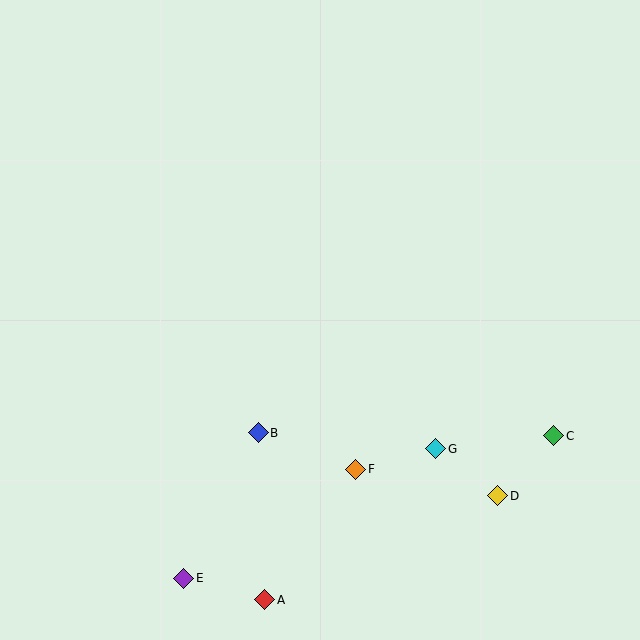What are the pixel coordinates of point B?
Point B is at (258, 433).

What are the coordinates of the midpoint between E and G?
The midpoint between E and G is at (310, 514).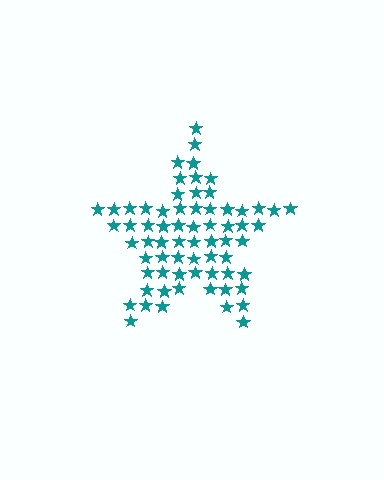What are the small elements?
The small elements are stars.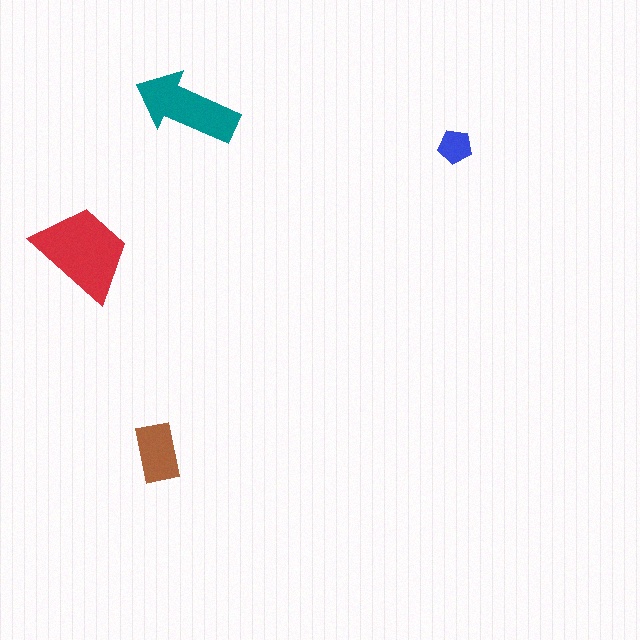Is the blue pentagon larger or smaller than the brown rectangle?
Smaller.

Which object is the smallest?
The blue pentagon.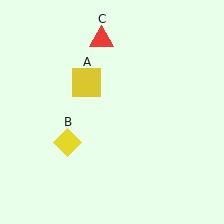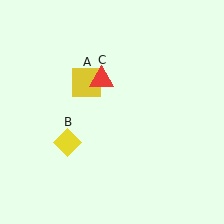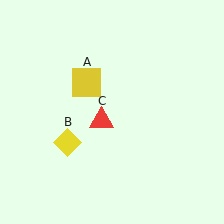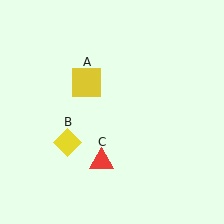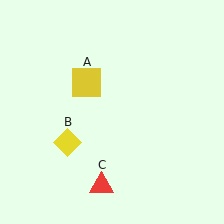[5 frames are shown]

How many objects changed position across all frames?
1 object changed position: red triangle (object C).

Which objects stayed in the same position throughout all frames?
Yellow square (object A) and yellow diamond (object B) remained stationary.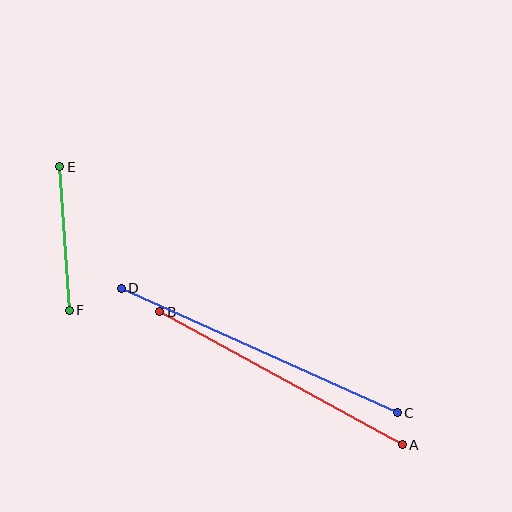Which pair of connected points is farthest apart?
Points C and D are farthest apart.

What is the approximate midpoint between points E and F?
The midpoint is at approximately (65, 239) pixels.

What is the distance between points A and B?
The distance is approximately 277 pixels.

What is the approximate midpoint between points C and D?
The midpoint is at approximately (259, 350) pixels.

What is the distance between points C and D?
The distance is approximately 303 pixels.